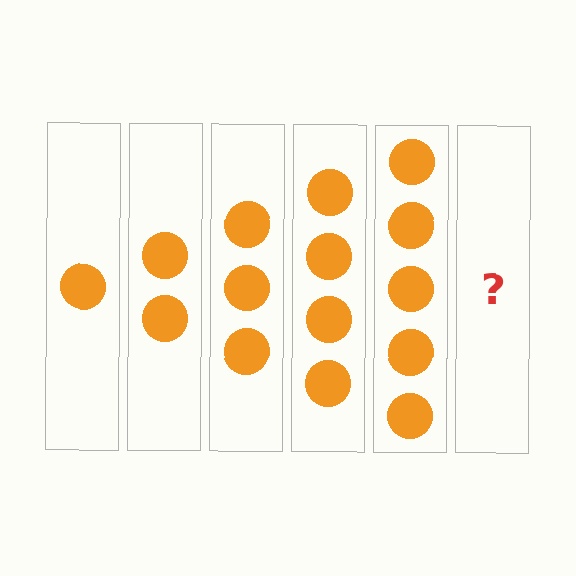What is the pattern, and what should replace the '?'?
The pattern is that each step adds one more circle. The '?' should be 6 circles.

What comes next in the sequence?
The next element should be 6 circles.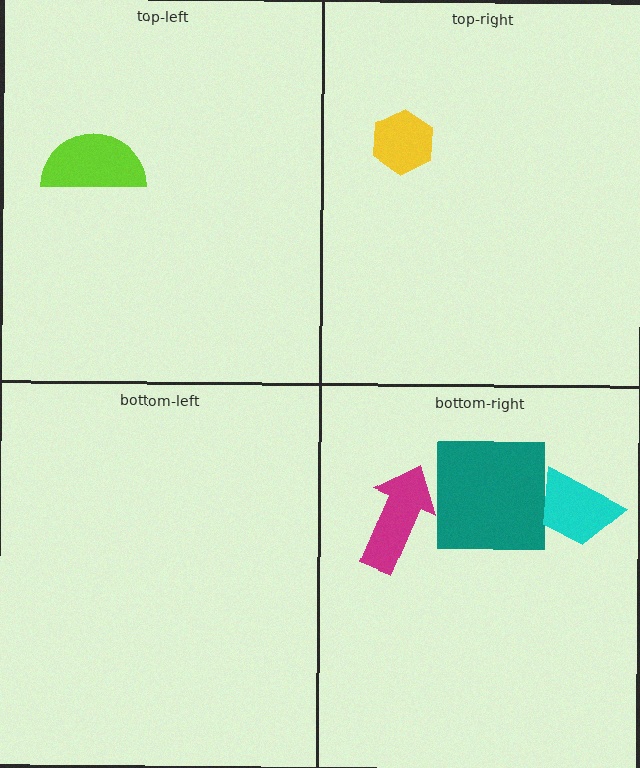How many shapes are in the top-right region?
1.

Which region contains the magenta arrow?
The bottom-right region.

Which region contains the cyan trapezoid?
The bottom-right region.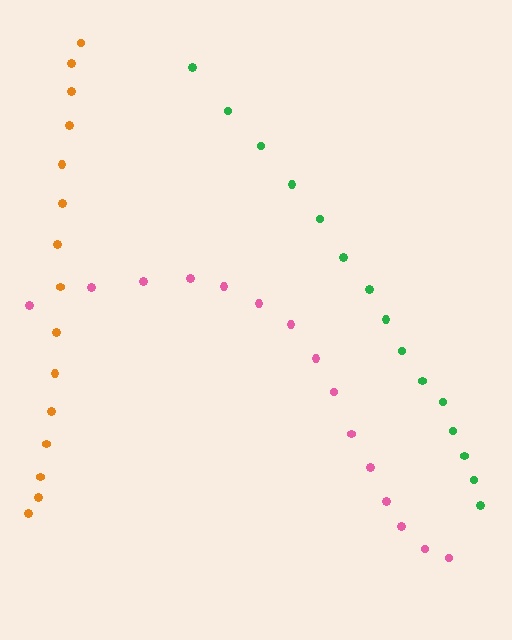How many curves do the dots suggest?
There are 3 distinct paths.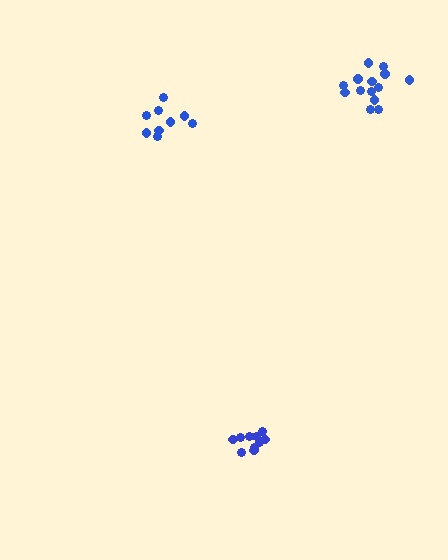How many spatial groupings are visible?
There are 3 spatial groupings.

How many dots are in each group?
Group 1: 9 dots, Group 2: 14 dots, Group 3: 10 dots (33 total).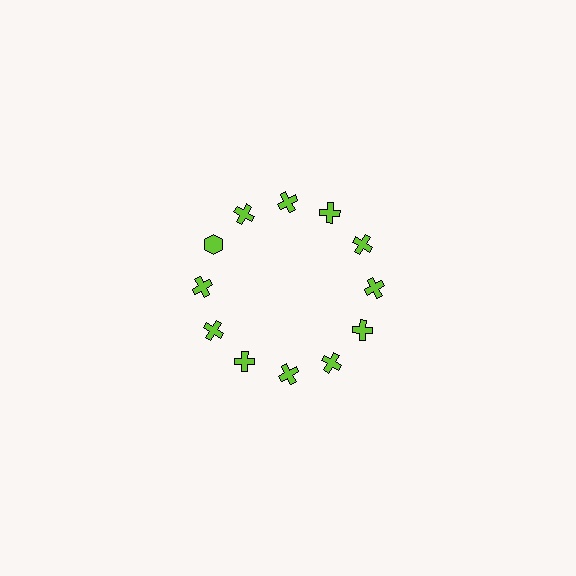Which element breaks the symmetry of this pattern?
The lime hexagon at roughly the 10 o'clock position breaks the symmetry. All other shapes are lime crosses.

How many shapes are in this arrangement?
There are 12 shapes arranged in a ring pattern.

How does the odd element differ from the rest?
It has a different shape: hexagon instead of cross.